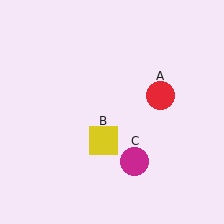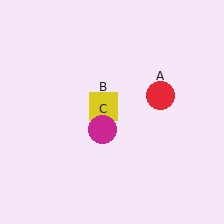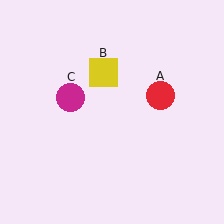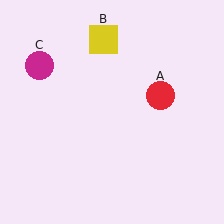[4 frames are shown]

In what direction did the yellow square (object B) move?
The yellow square (object B) moved up.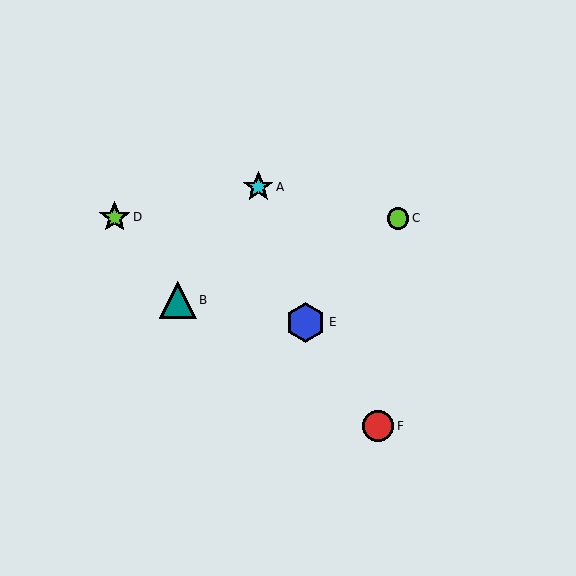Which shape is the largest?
The blue hexagon (labeled E) is the largest.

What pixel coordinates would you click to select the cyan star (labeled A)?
Click at (258, 187) to select the cyan star A.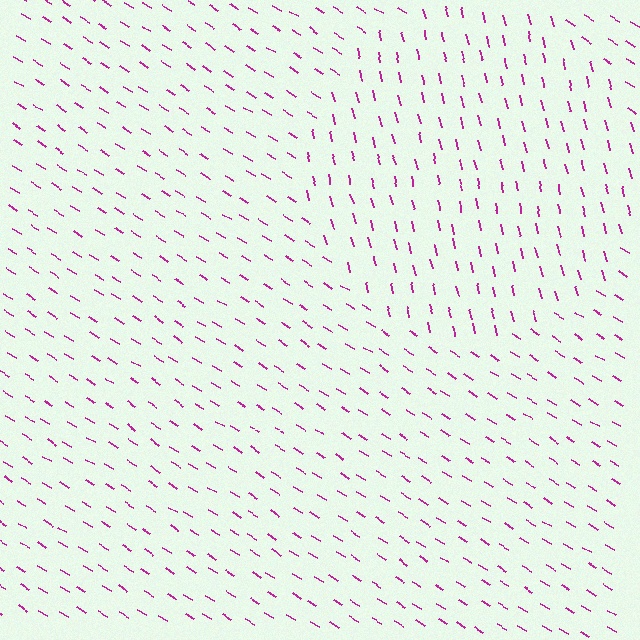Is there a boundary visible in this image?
Yes, there is a texture boundary formed by a change in line orientation.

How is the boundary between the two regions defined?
The boundary is defined purely by a change in line orientation (approximately 45 degrees difference). All lines are the same color and thickness.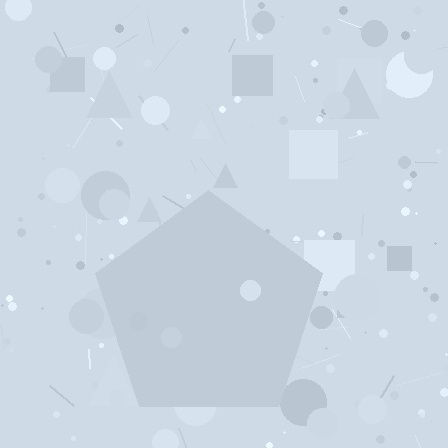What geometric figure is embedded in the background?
A pentagon is embedded in the background.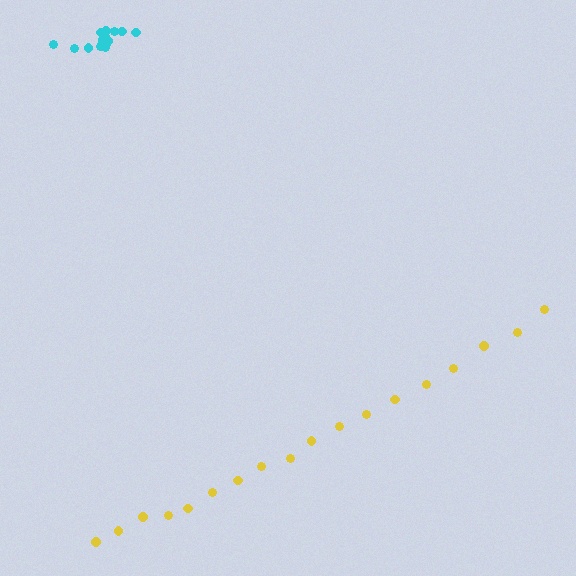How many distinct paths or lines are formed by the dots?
There are 2 distinct paths.